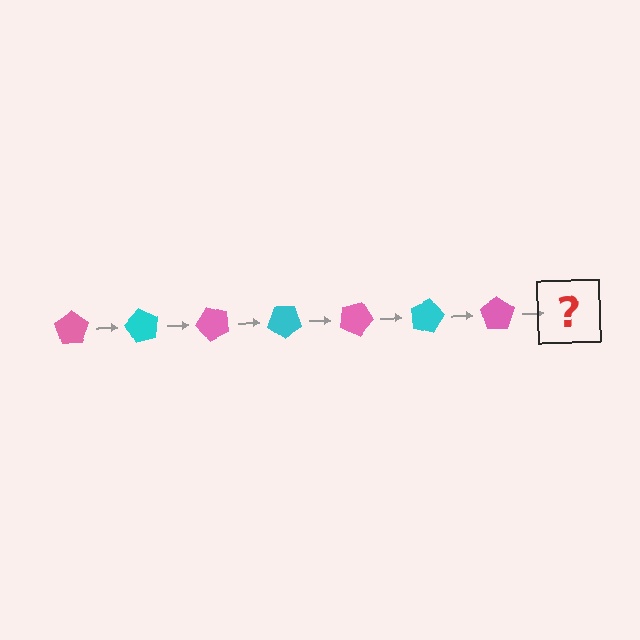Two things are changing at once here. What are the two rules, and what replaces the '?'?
The two rules are that it rotates 60 degrees each step and the color cycles through pink and cyan. The '?' should be a cyan pentagon, rotated 420 degrees from the start.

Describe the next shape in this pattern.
It should be a cyan pentagon, rotated 420 degrees from the start.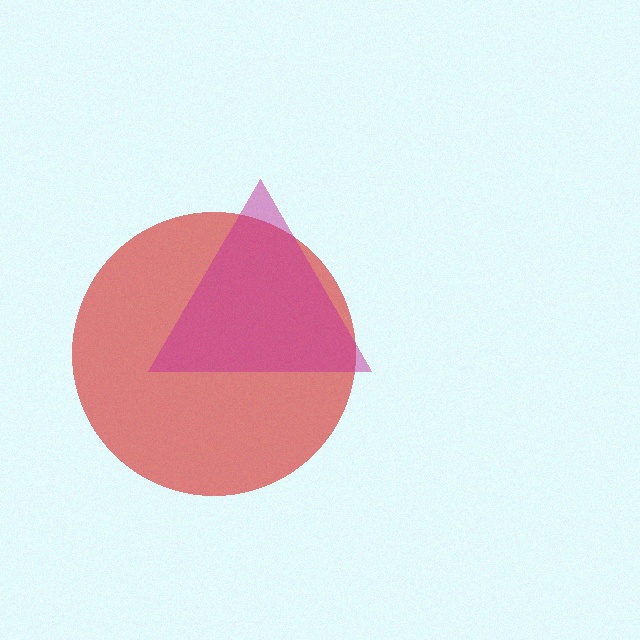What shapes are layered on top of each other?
The layered shapes are: a red circle, a magenta triangle.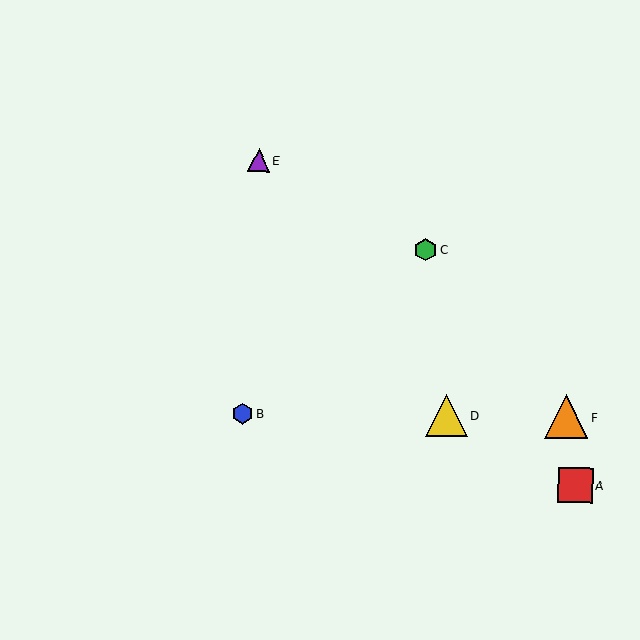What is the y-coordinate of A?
Object A is at y≈486.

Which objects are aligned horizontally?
Objects B, D, F are aligned horizontally.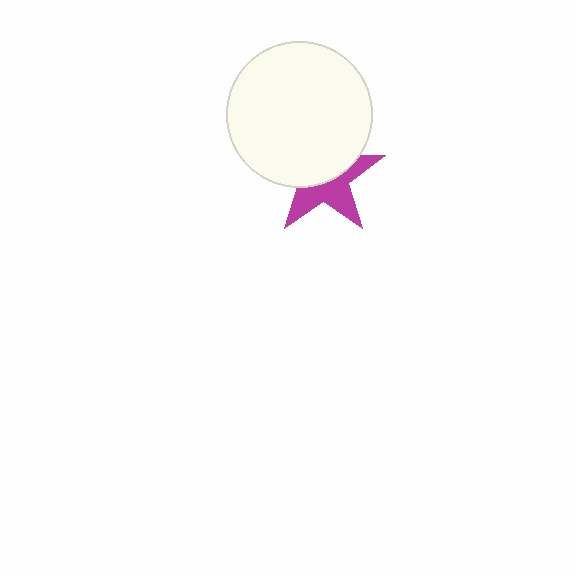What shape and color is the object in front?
The object in front is a white circle.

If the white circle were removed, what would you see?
You would see the complete magenta star.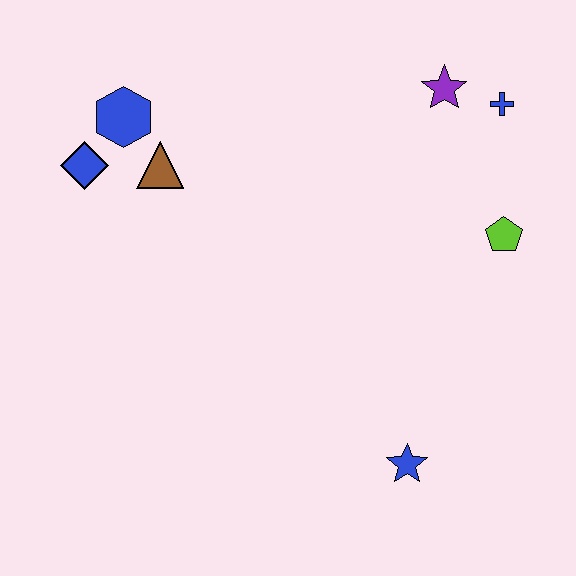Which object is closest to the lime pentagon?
The blue cross is closest to the lime pentagon.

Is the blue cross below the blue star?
No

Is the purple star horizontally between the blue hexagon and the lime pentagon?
Yes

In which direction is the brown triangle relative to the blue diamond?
The brown triangle is to the right of the blue diamond.